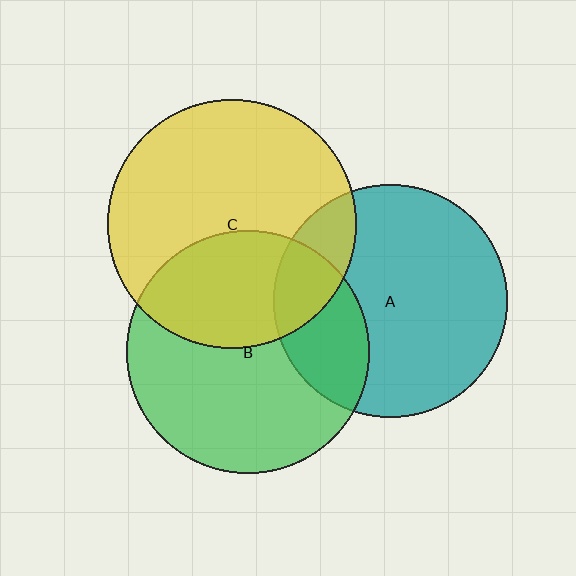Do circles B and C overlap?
Yes.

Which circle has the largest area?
Circle C (yellow).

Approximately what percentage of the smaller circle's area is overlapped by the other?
Approximately 40%.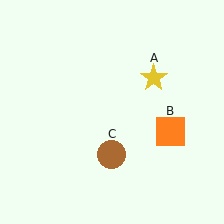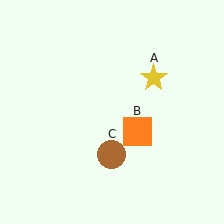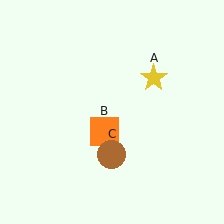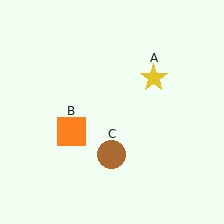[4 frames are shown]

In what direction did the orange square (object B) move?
The orange square (object B) moved left.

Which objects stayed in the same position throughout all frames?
Yellow star (object A) and brown circle (object C) remained stationary.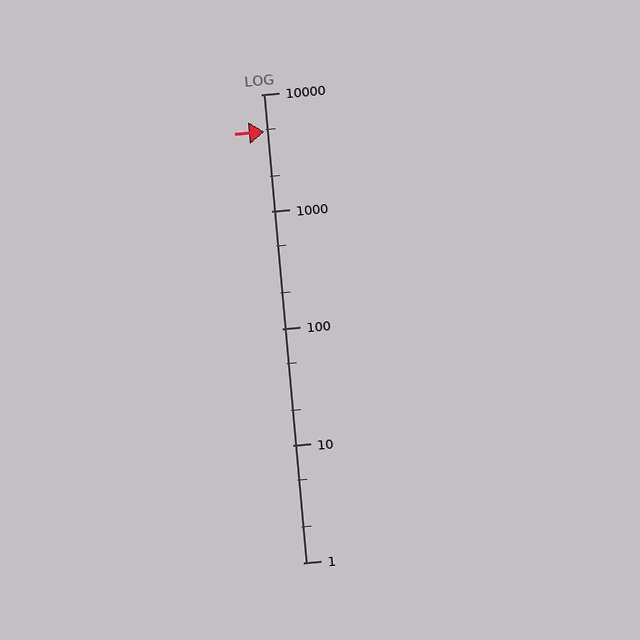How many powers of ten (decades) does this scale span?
The scale spans 4 decades, from 1 to 10000.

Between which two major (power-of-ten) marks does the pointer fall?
The pointer is between 1000 and 10000.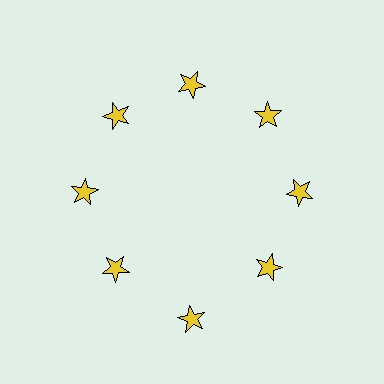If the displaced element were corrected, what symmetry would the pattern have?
It would have 8-fold rotational symmetry — the pattern would map onto itself every 45 degrees.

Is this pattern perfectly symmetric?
No. The 8 yellow stars are arranged in a ring, but one element near the 6 o'clock position is pushed outward from the center, breaking the 8-fold rotational symmetry.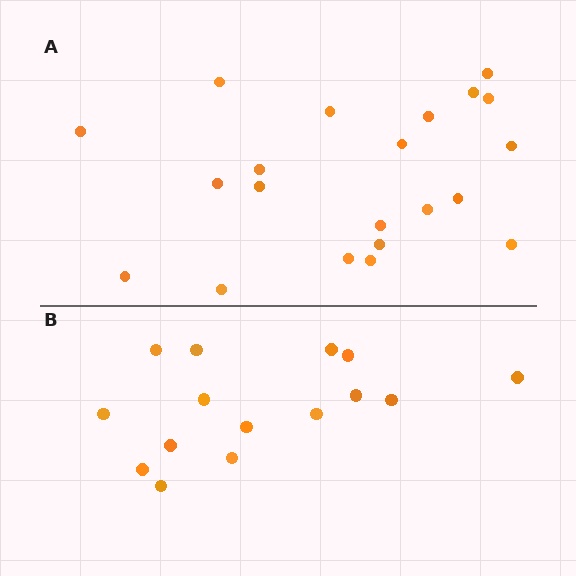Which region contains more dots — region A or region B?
Region A (the top region) has more dots.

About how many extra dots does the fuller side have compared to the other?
Region A has about 6 more dots than region B.